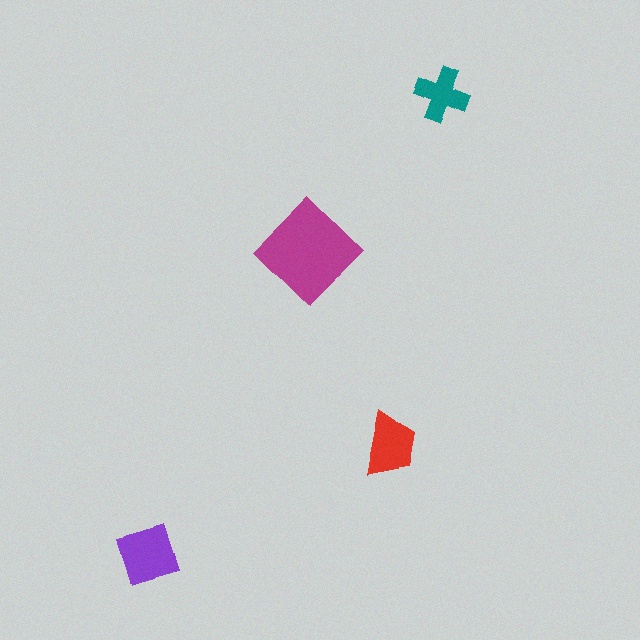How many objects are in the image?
There are 4 objects in the image.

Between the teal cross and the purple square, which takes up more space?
The purple square.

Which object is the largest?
The magenta diamond.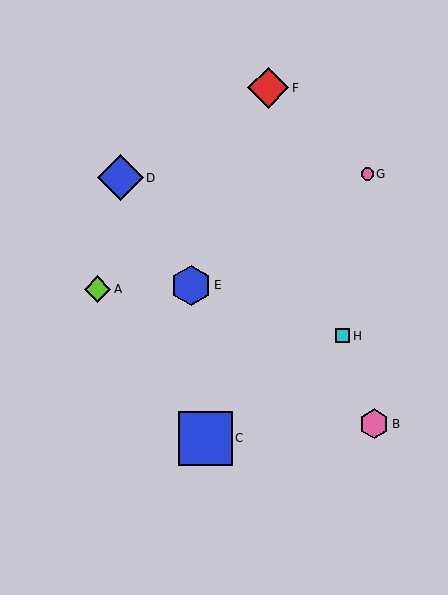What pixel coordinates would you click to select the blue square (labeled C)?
Click at (205, 438) to select the blue square C.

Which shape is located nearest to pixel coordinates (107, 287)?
The lime diamond (labeled A) at (98, 289) is nearest to that location.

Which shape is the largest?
The blue square (labeled C) is the largest.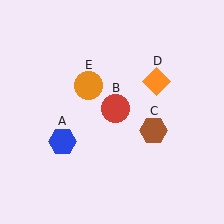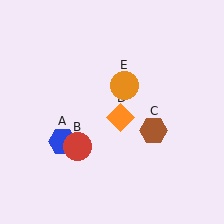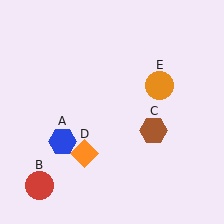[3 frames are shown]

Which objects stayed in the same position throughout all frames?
Blue hexagon (object A) and brown hexagon (object C) remained stationary.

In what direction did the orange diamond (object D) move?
The orange diamond (object D) moved down and to the left.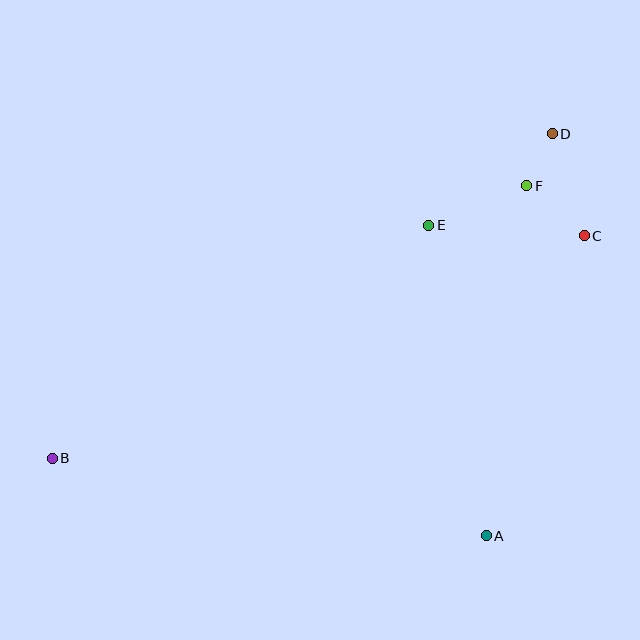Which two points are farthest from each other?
Points B and D are farthest from each other.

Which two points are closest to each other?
Points D and F are closest to each other.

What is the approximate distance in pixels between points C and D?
The distance between C and D is approximately 107 pixels.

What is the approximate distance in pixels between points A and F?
The distance between A and F is approximately 352 pixels.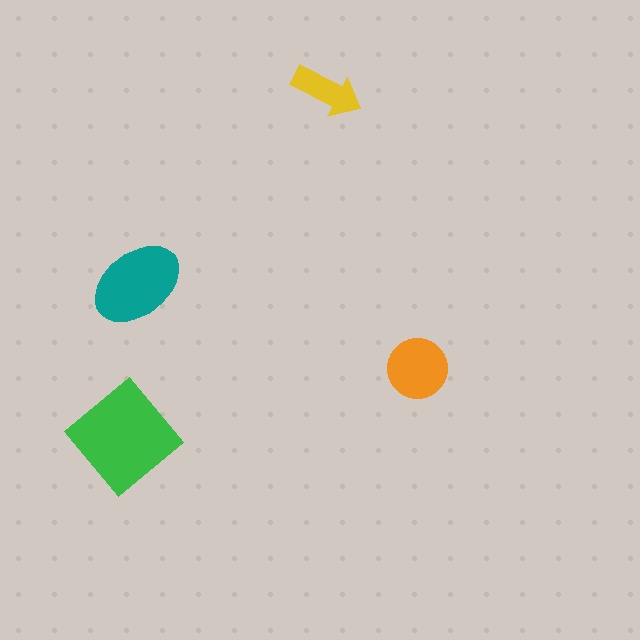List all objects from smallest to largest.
The yellow arrow, the orange circle, the teal ellipse, the green diamond.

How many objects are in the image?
There are 4 objects in the image.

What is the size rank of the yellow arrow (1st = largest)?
4th.